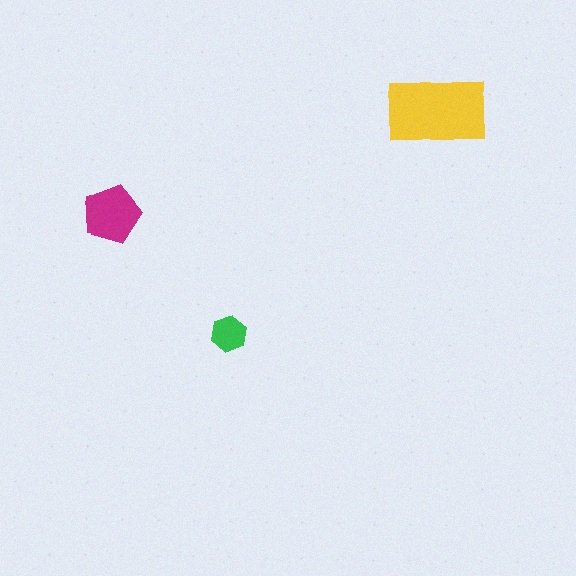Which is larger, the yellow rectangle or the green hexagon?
The yellow rectangle.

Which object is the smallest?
The green hexagon.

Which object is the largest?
The yellow rectangle.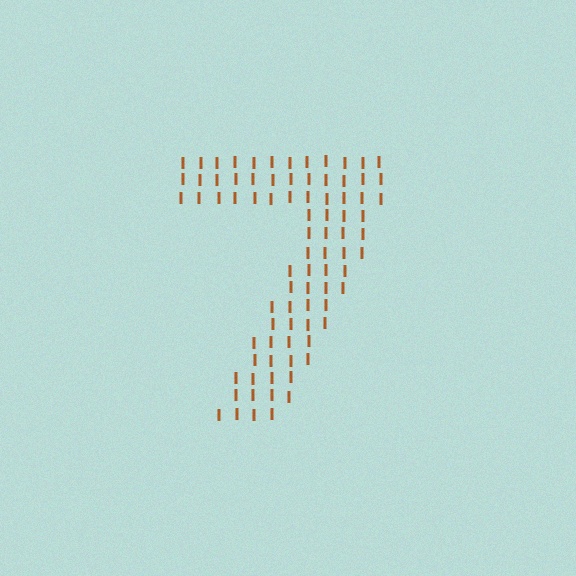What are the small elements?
The small elements are letter I's.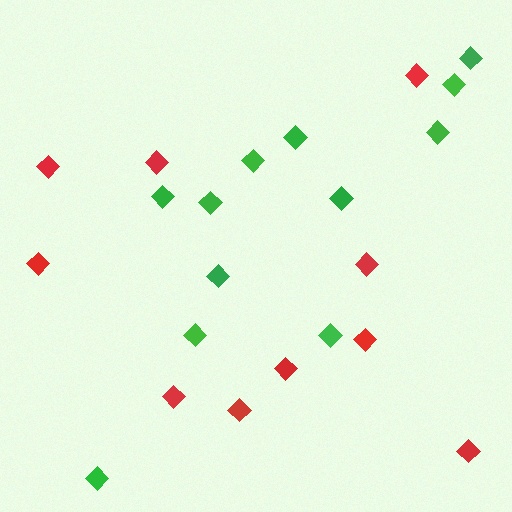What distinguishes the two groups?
There are 2 groups: one group of green diamonds (12) and one group of red diamonds (10).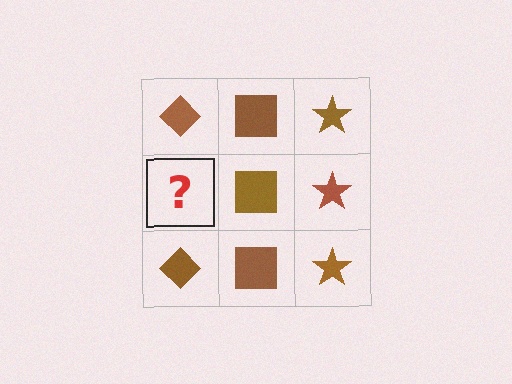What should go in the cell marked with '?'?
The missing cell should contain a brown diamond.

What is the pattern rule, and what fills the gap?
The rule is that each column has a consistent shape. The gap should be filled with a brown diamond.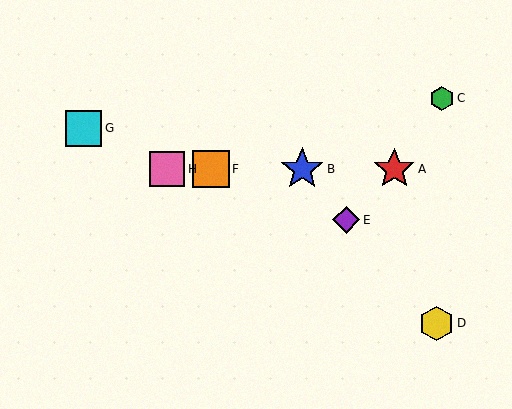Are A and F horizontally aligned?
Yes, both are at y≈169.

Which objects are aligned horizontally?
Objects A, B, F, H are aligned horizontally.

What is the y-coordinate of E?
Object E is at y≈220.